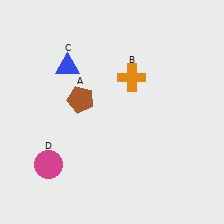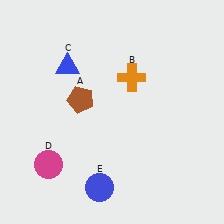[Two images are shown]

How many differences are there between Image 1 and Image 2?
There is 1 difference between the two images.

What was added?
A blue circle (E) was added in Image 2.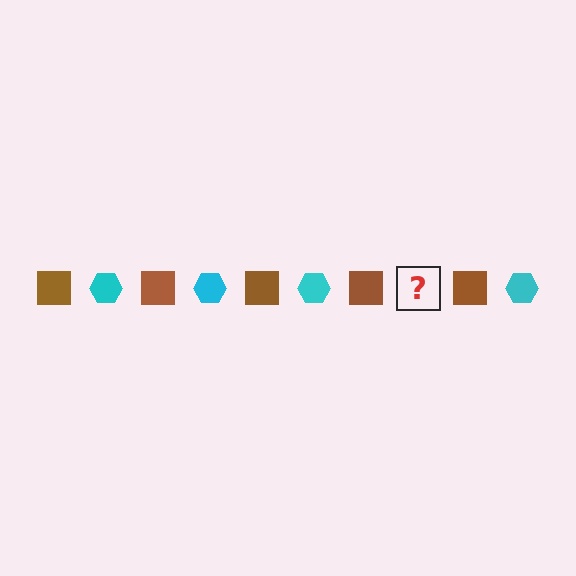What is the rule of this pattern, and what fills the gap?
The rule is that the pattern alternates between brown square and cyan hexagon. The gap should be filled with a cyan hexagon.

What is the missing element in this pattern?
The missing element is a cyan hexagon.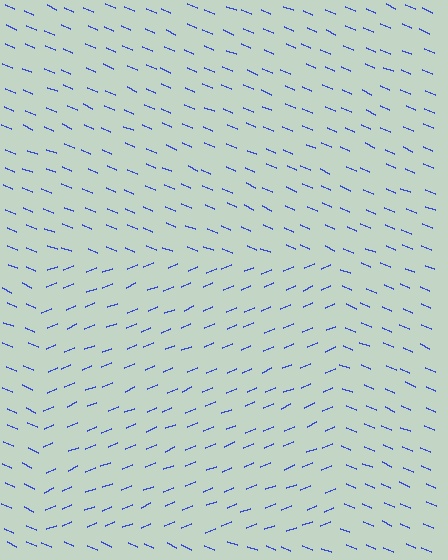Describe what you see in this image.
The image is filled with small blue line segments. A rectangle region in the image has lines oriented differently from the surrounding lines, creating a visible texture boundary.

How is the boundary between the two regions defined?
The boundary is defined purely by a change in line orientation (approximately 45 degrees difference). All lines are the same color and thickness.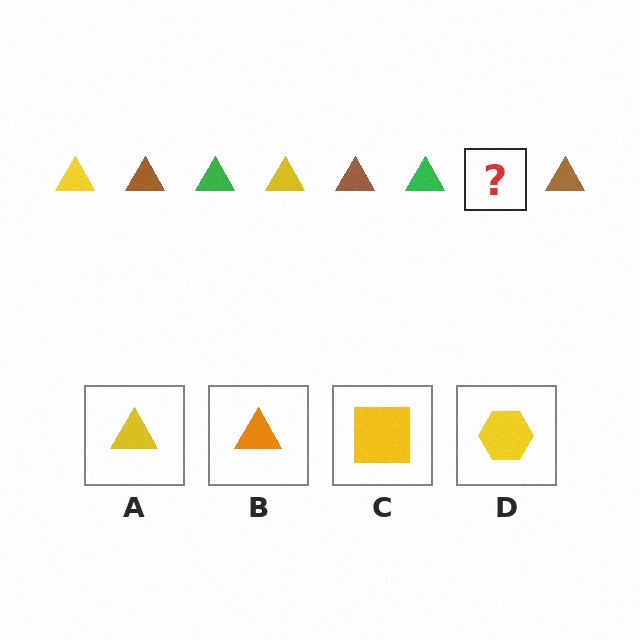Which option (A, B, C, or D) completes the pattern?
A.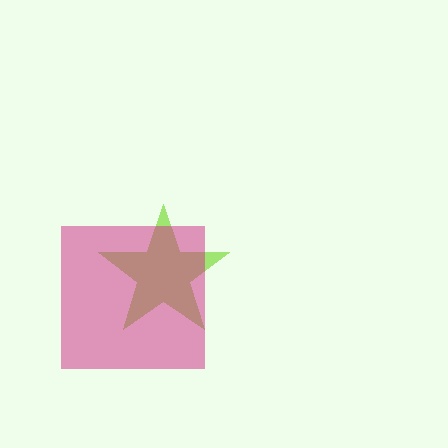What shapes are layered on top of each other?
The layered shapes are: a lime star, a magenta square.